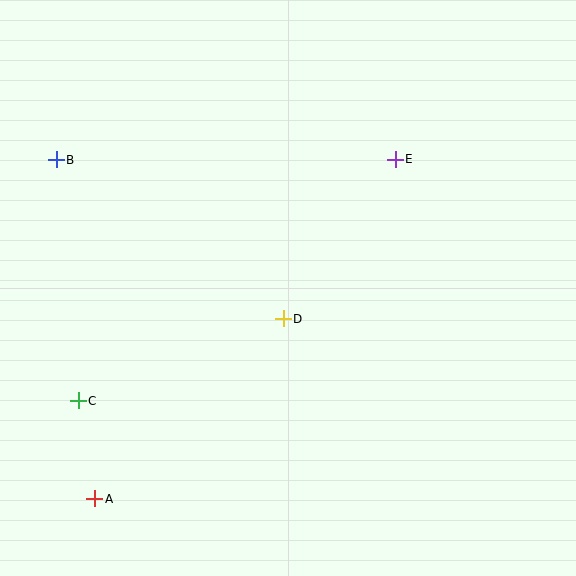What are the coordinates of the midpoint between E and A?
The midpoint between E and A is at (245, 329).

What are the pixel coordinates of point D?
Point D is at (283, 319).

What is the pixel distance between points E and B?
The distance between E and B is 339 pixels.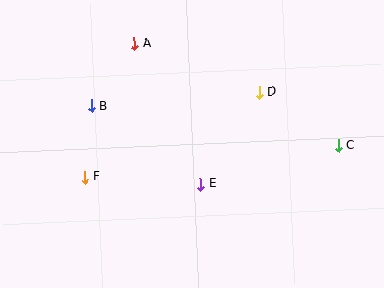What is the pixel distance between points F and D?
The distance between F and D is 193 pixels.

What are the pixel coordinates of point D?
Point D is at (259, 92).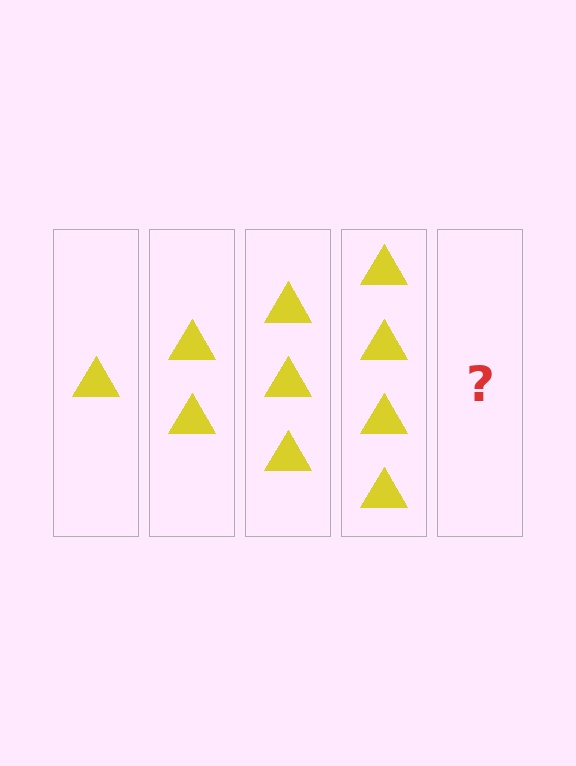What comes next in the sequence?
The next element should be 5 triangles.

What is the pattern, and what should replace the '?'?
The pattern is that each step adds one more triangle. The '?' should be 5 triangles.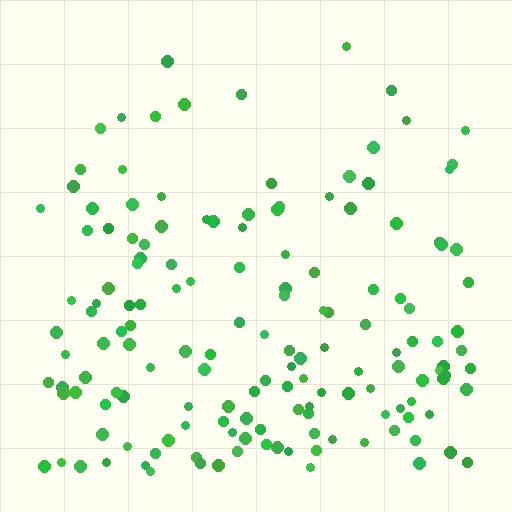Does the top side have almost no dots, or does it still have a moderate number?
Still a moderate number, just noticeably fewer than the bottom.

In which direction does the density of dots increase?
From top to bottom, with the bottom side densest.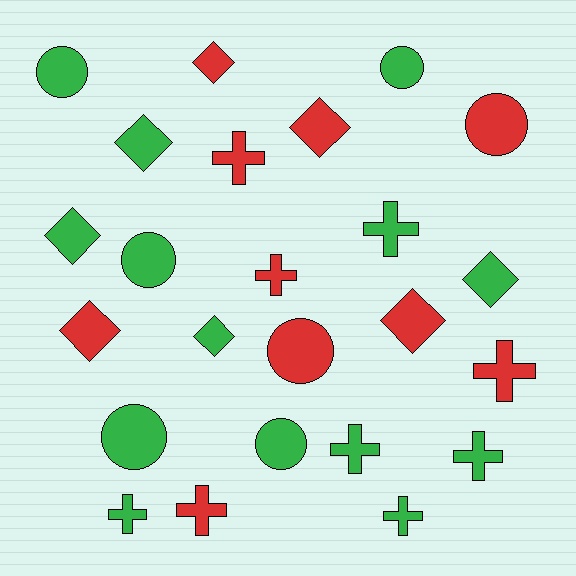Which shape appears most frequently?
Cross, with 9 objects.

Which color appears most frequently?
Green, with 14 objects.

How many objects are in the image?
There are 24 objects.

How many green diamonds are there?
There are 4 green diamonds.